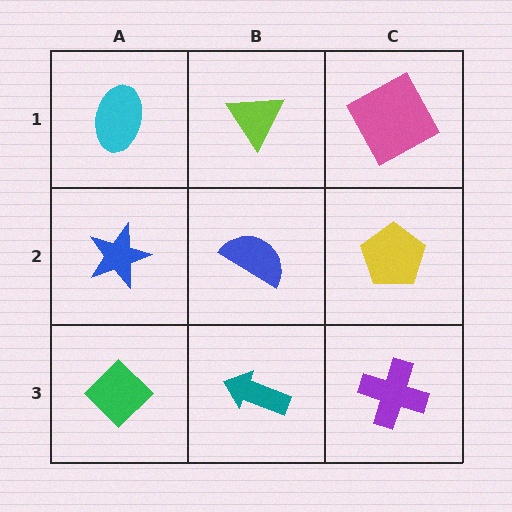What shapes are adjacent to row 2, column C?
A pink square (row 1, column C), a purple cross (row 3, column C), a blue semicircle (row 2, column B).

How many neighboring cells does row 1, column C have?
2.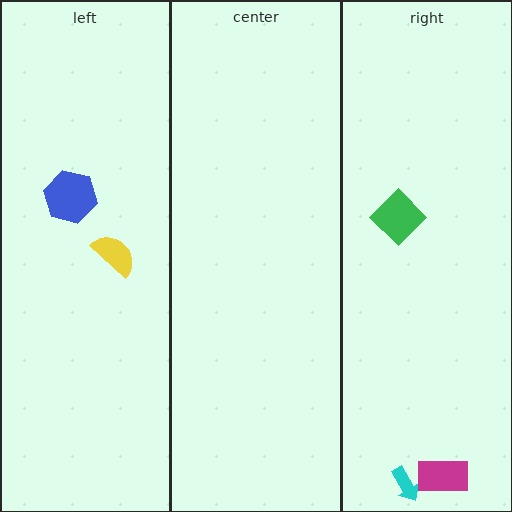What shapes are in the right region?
The cyan arrow, the magenta rectangle, the green diamond.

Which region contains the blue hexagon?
The left region.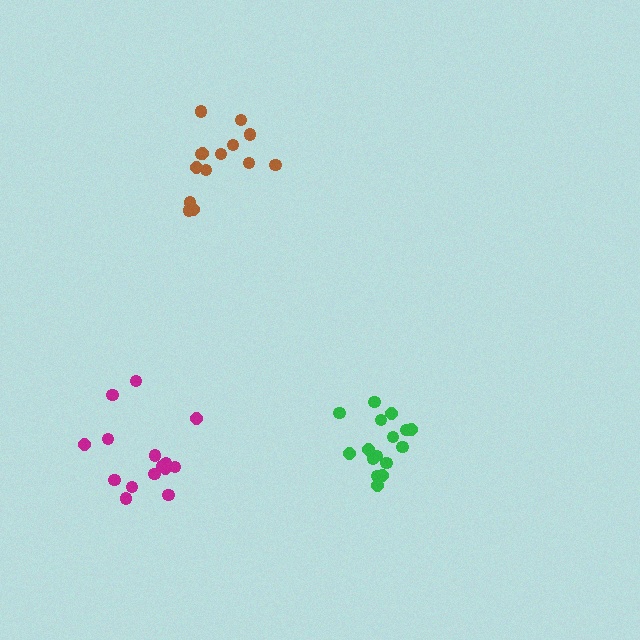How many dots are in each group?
Group 1: 16 dots, Group 2: 14 dots, Group 3: 15 dots (45 total).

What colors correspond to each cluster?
The clusters are colored: green, brown, magenta.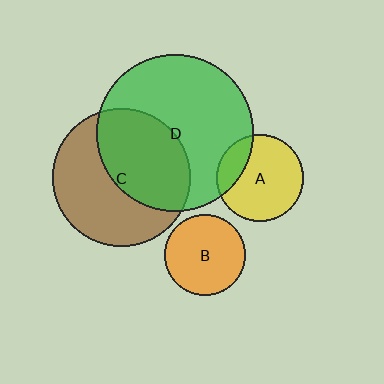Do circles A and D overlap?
Yes.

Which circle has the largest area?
Circle D (green).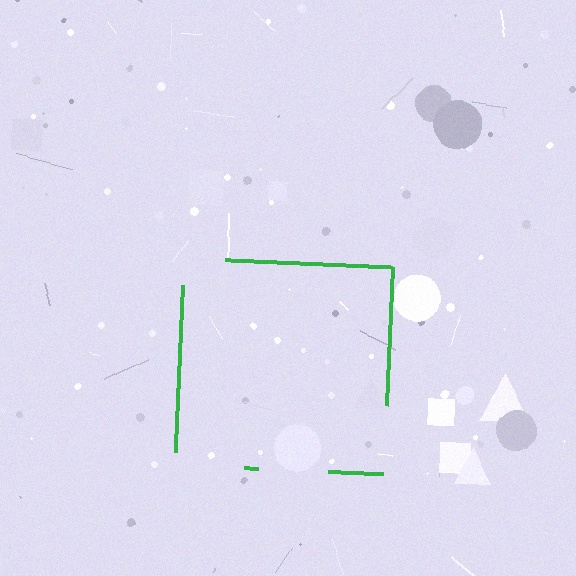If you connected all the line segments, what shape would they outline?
They would outline a square.